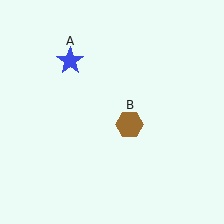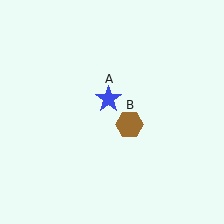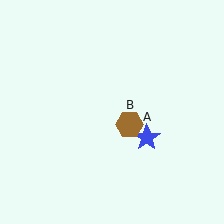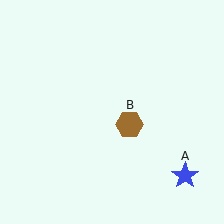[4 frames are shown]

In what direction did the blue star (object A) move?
The blue star (object A) moved down and to the right.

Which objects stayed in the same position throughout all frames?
Brown hexagon (object B) remained stationary.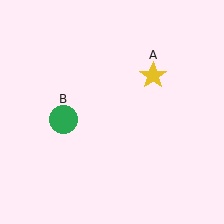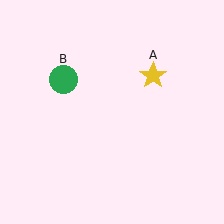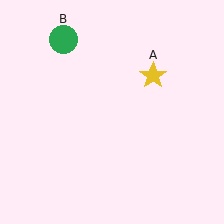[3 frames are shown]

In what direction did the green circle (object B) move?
The green circle (object B) moved up.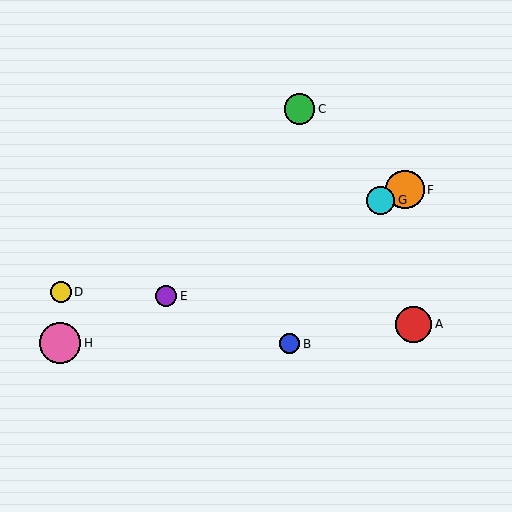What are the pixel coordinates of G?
Object G is at (381, 200).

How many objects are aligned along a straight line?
4 objects (E, F, G, H) are aligned along a straight line.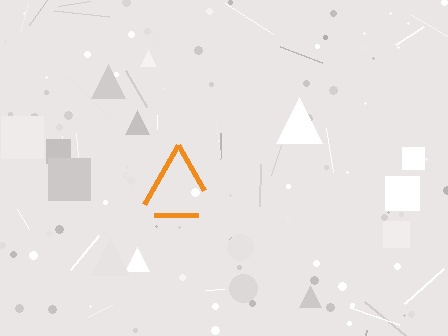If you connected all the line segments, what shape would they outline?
They would outline a triangle.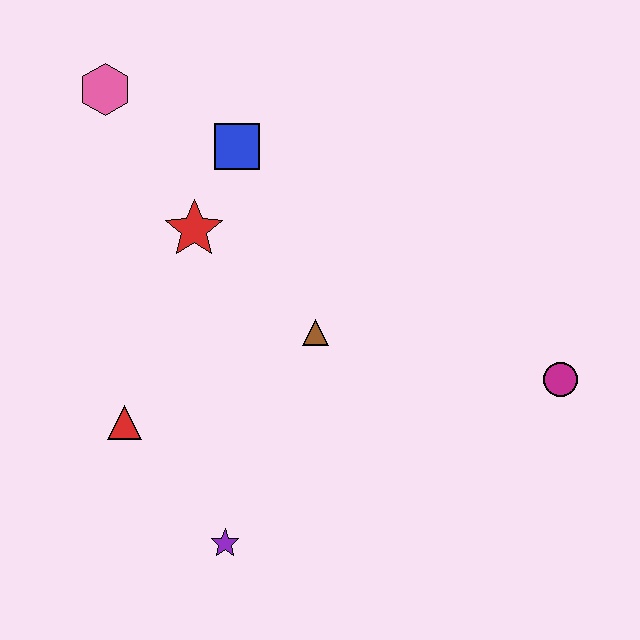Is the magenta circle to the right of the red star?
Yes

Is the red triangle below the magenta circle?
Yes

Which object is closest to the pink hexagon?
The blue square is closest to the pink hexagon.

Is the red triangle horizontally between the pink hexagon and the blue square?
Yes